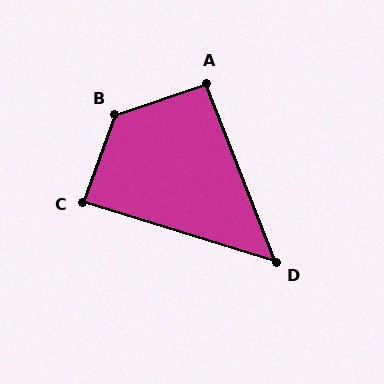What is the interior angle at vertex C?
Approximately 87 degrees (approximately right).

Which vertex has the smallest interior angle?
D, at approximately 52 degrees.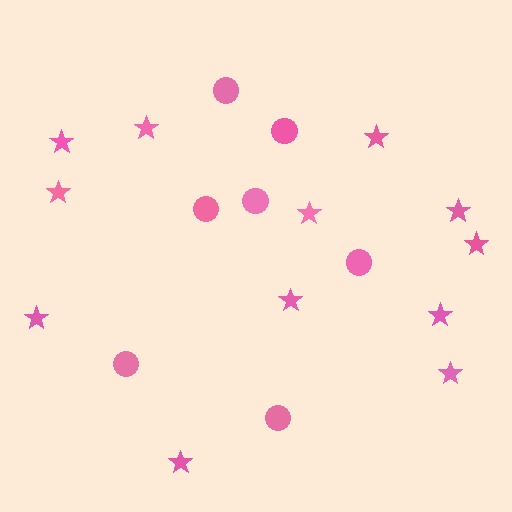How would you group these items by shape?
There are 2 groups: one group of stars (12) and one group of circles (7).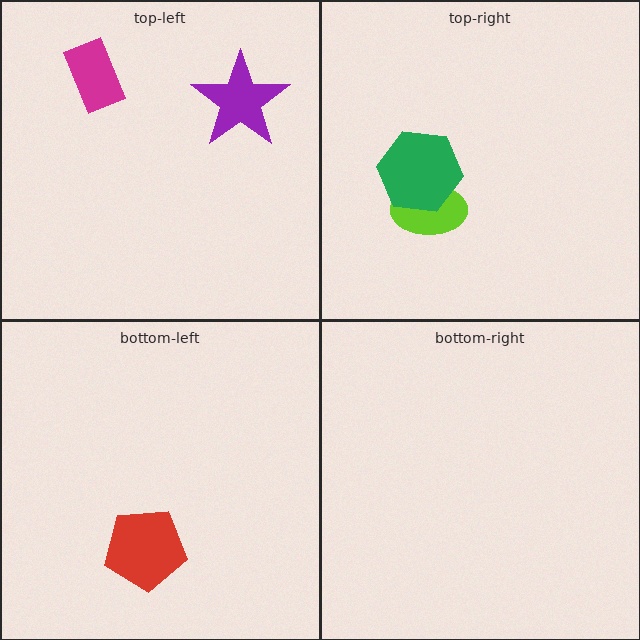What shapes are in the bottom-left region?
The red pentagon.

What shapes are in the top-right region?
The lime ellipse, the green hexagon.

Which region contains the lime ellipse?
The top-right region.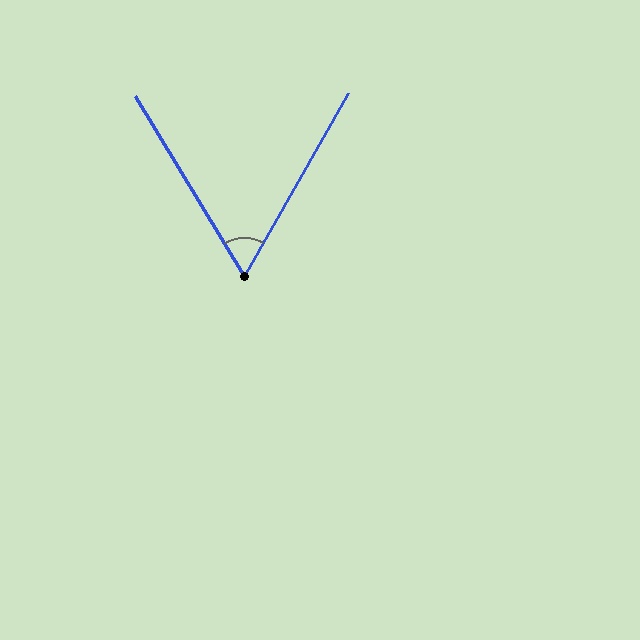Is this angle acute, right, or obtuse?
It is acute.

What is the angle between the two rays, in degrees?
Approximately 61 degrees.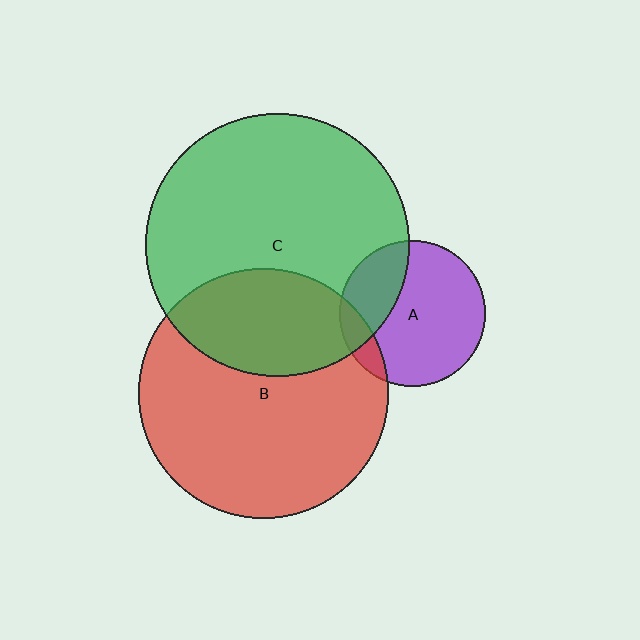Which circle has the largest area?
Circle C (green).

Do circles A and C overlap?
Yes.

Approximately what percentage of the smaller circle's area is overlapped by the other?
Approximately 30%.